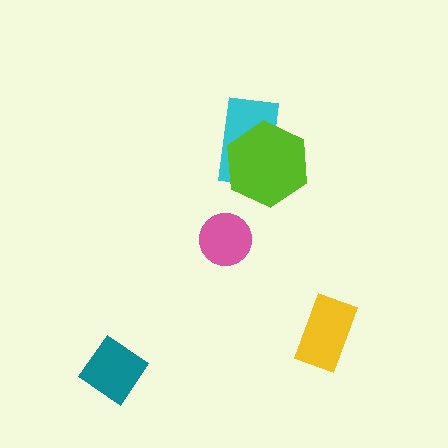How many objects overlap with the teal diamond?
0 objects overlap with the teal diamond.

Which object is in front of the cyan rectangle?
The lime hexagon is in front of the cyan rectangle.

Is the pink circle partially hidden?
No, no other shape covers it.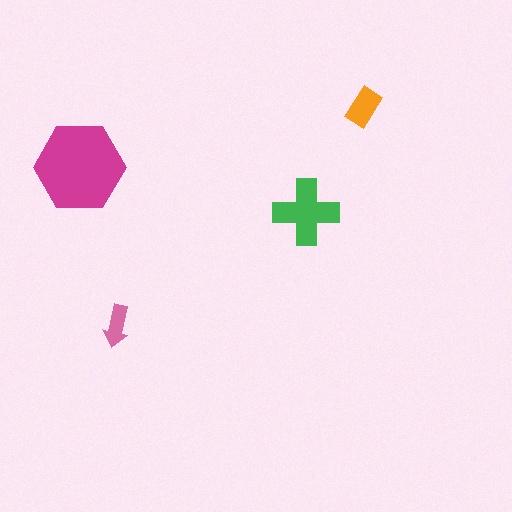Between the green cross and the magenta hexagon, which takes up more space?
The magenta hexagon.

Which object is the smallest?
The pink arrow.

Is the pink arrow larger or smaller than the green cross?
Smaller.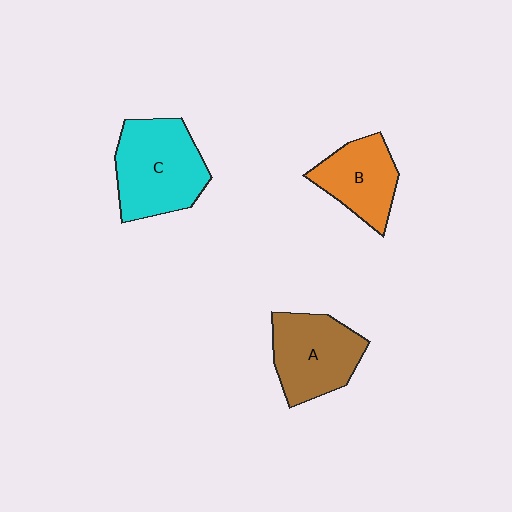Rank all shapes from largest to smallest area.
From largest to smallest: C (cyan), A (brown), B (orange).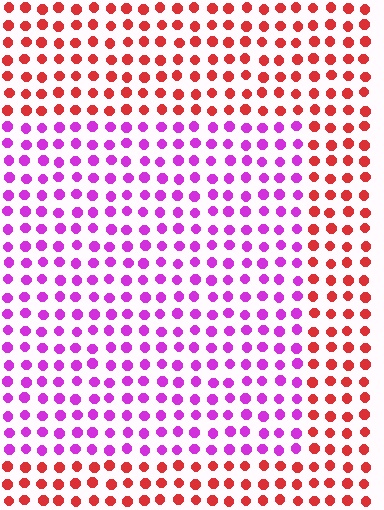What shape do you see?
I see a rectangle.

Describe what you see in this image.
The image is filled with small red elements in a uniform arrangement. A rectangle-shaped region is visible where the elements are tinted to a slightly different hue, forming a subtle color boundary.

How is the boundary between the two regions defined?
The boundary is defined purely by a slight shift in hue (about 61 degrees). Spacing, size, and orientation are identical on both sides.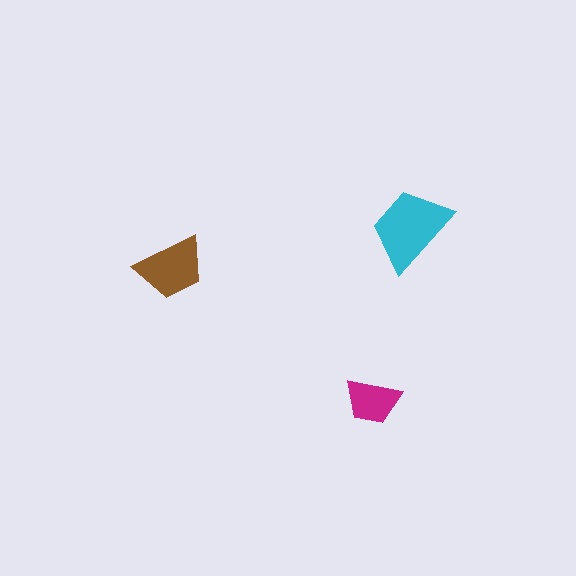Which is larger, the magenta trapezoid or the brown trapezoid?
The brown one.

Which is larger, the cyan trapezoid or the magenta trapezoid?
The cyan one.